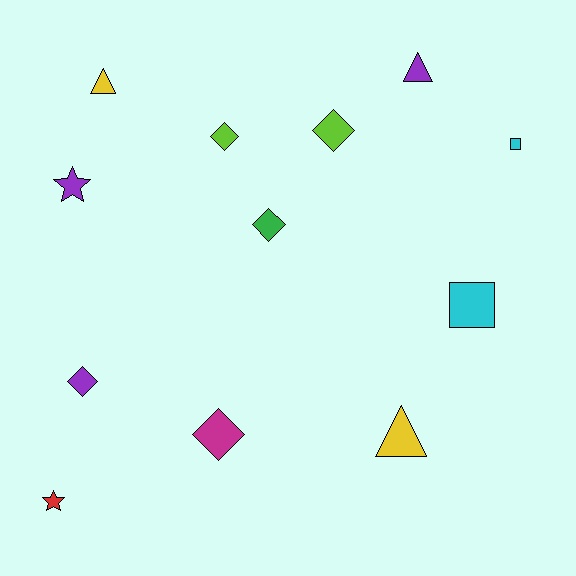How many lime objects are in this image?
There are 2 lime objects.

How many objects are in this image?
There are 12 objects.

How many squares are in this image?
There are 2 squares.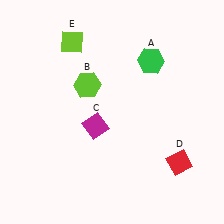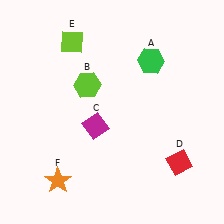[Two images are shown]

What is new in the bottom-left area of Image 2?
An orange star (F) was added in the bottom-left area of Image 2.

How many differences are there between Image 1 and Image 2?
There is 1 difference between the two images.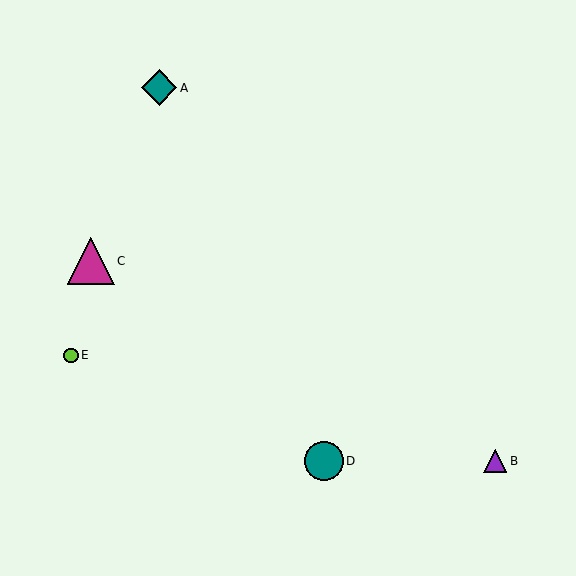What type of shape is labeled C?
Shape C is a magenta triangle.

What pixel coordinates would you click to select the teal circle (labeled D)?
Click at (324, 461) to select the teal circle D.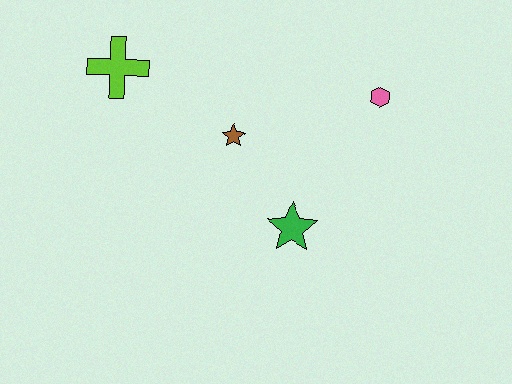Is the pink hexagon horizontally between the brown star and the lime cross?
No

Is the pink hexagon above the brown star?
Yes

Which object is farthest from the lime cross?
The pink hexagon is farthest from the lime cross.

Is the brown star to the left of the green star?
Yes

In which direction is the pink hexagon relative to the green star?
The pink hexagon is above the green star.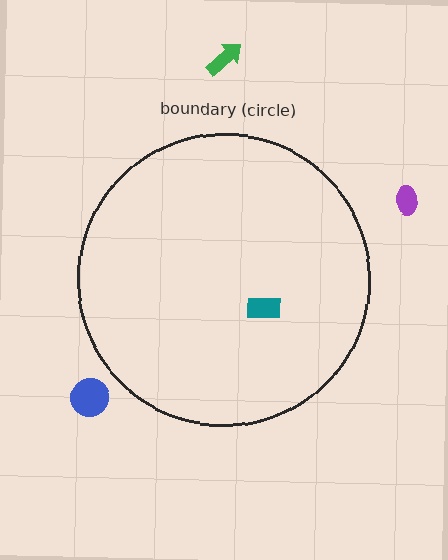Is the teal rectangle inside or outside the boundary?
Inside.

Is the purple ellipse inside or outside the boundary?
Outside.